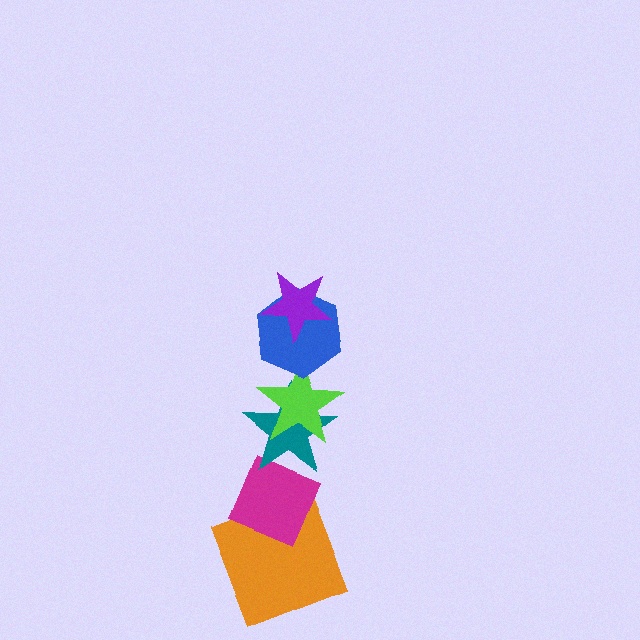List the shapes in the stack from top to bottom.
From top to bottom: the purple star, the blue hexagon, the lime star, the teal star, the magenta diamond, the orange square.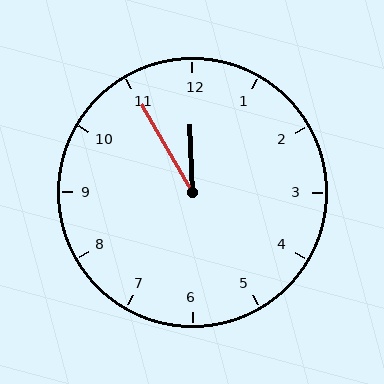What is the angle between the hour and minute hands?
Approximately 28 degrees.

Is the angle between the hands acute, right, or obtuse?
It is acute.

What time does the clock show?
11:55.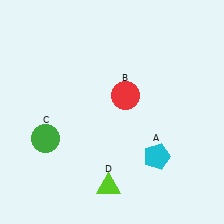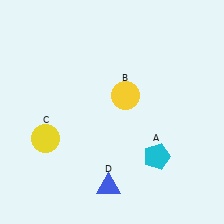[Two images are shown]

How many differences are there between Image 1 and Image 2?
There are 3 differences between the two images.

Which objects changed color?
B changed from red to yellow. C changed from green to yellow. D changed from lime to blue.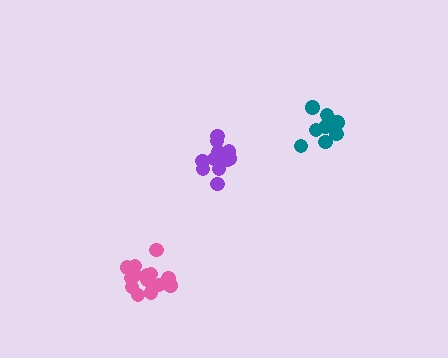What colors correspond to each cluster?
The clusters are colored: purple, teal, pink.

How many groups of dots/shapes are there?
There are 3 groups.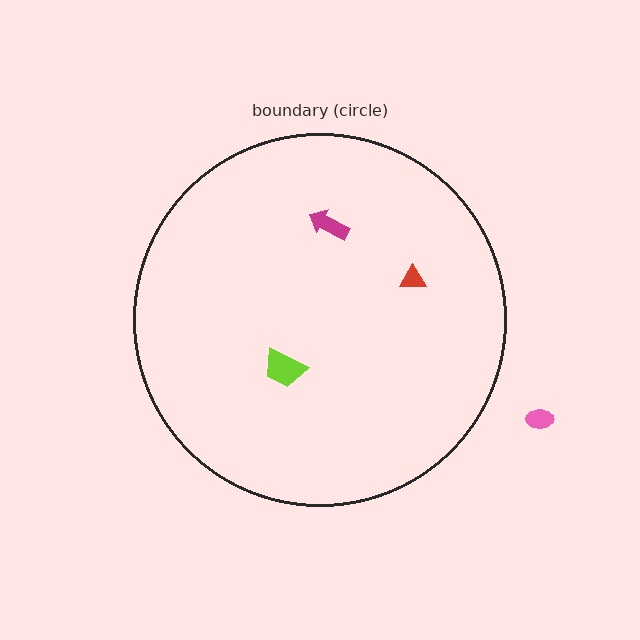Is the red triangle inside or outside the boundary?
Inside.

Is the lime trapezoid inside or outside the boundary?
Inside.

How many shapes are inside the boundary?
3 inside, 1 outside.